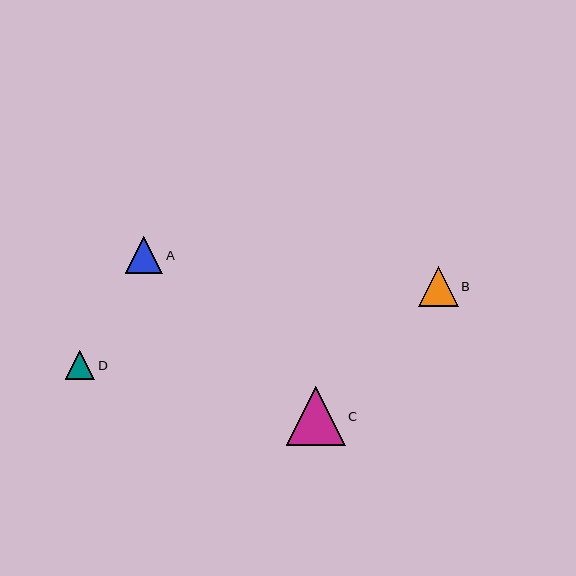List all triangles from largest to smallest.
From largest to smallest: C, B, A, D.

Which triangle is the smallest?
Triangle D is the smallest with a size of approximately 29 pixels.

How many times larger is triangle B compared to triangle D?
Triangle B is approximately 1.3 times the size of triangle D.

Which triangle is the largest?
Triangle C is the largest with a size of approximately 59 pixels.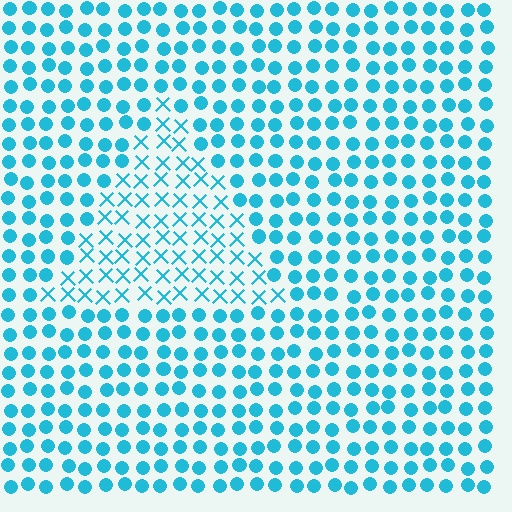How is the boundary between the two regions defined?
The boundary is defined by a change in element shape: X marks inside vs. circles outside. All elements share the same color and spacing.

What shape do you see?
I see a triangle.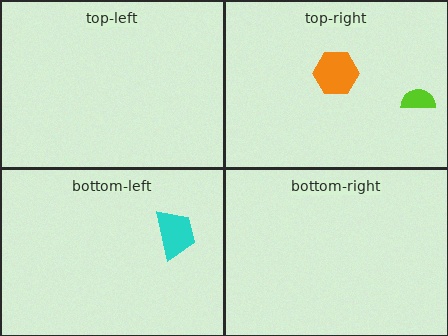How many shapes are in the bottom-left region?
1.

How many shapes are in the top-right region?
2.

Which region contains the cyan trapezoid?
The bottom-left region.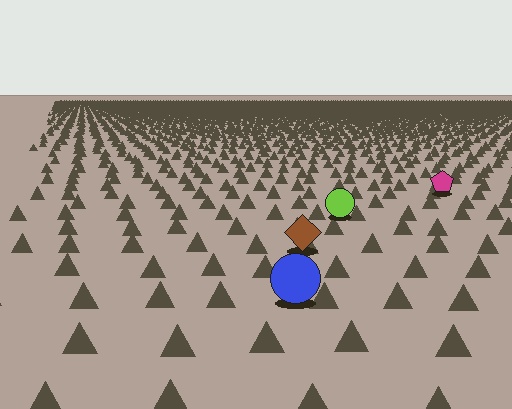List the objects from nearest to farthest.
From nearest to farthest: the blue circle, the brown diamond, the lime circle, the magenta pentagon.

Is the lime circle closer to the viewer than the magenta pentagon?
Yes. The lime circle is closer — you can tell from the texture gradient: the ground texture is coarser near it.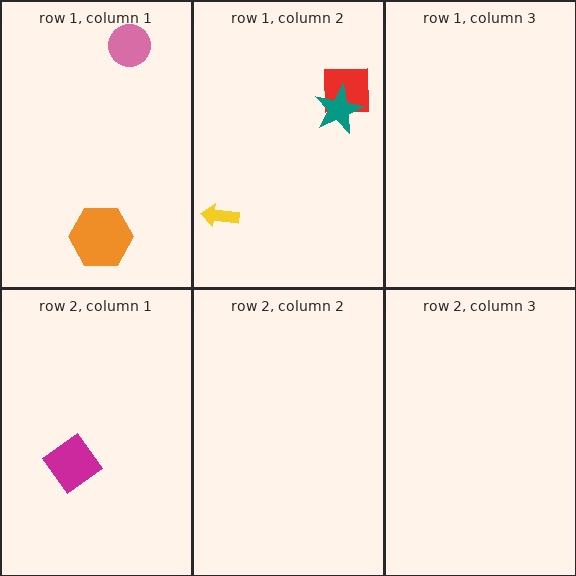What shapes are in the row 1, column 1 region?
The pink circle, the orange hexagon.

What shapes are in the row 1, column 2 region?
The yellow arrow, the red square, the teal star.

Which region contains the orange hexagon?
The row 1, column 1 region.